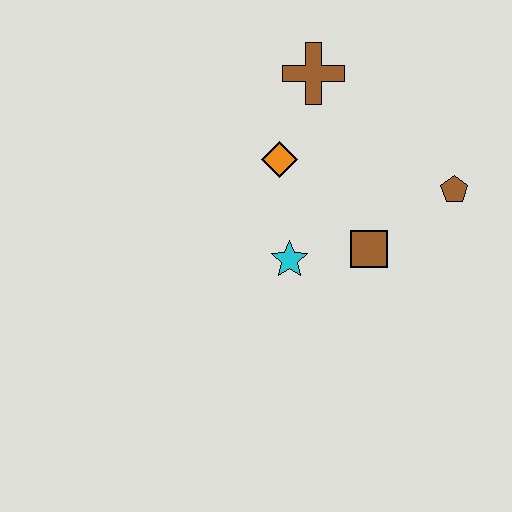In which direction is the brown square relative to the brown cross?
The brown square is below the brown cross.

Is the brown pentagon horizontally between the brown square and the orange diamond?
No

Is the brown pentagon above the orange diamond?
No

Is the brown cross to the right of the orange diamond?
Yes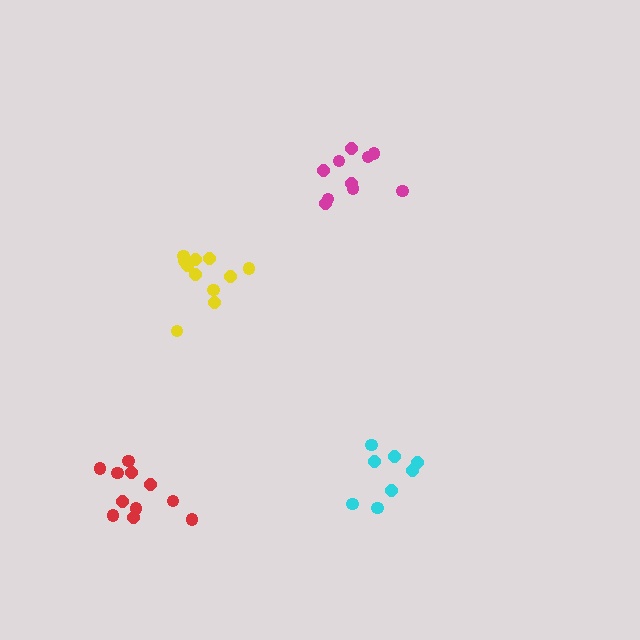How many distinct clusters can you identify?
There are 4 distinct clusters.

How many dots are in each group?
Group 1: 8 dots, Group 2: 11 dots, Group 3: 10 dots, Group 4: 11 dots (40 total).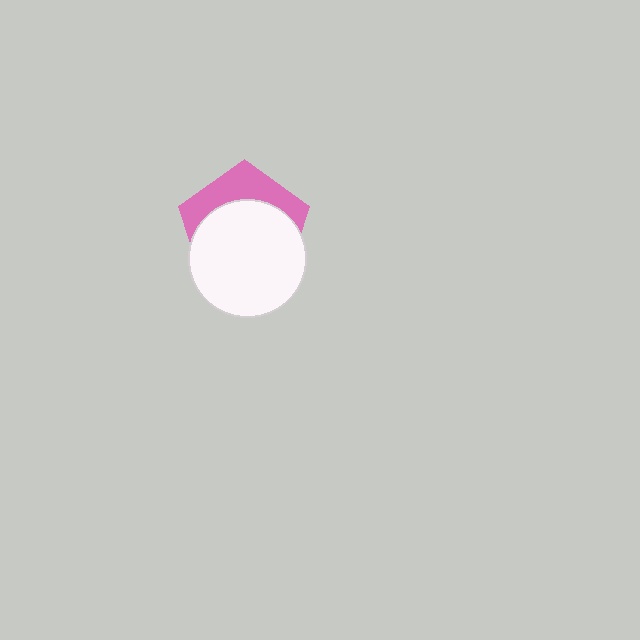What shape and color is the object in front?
The object in front is a white circle.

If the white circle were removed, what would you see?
You would see the complete pink pentagon.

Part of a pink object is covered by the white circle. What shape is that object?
It is a pentagon.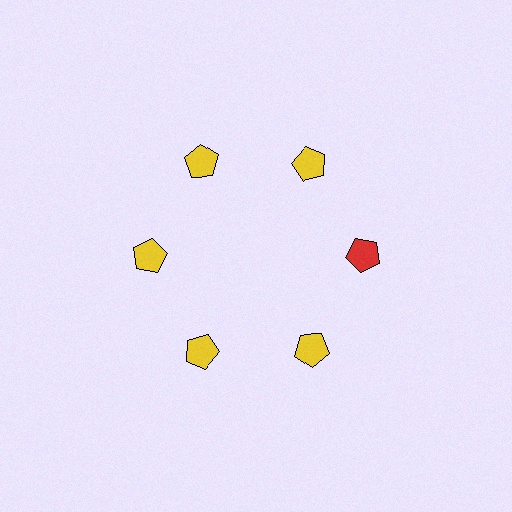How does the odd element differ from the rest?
It has a different color: red instead of yellow.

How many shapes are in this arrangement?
There are 6 shapes arranged in a ring pattern.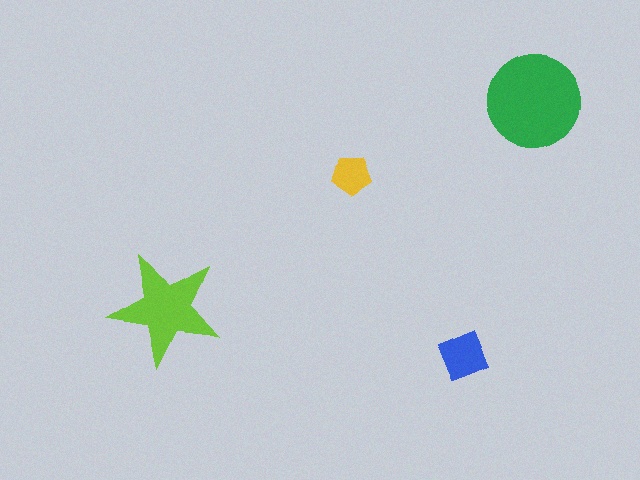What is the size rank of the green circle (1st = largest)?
1st.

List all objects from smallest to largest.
The yellow pentagon, the blue diamond, the lime star, the green circle.